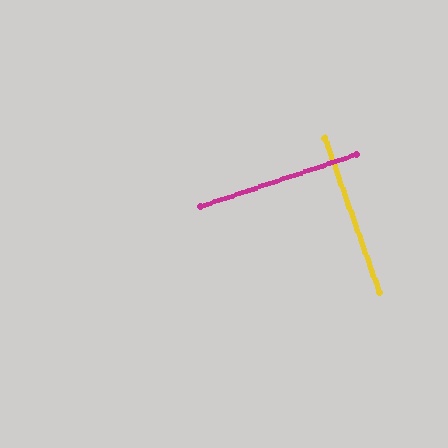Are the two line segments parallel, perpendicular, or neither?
Perpendicular — they meet at approximately 89°.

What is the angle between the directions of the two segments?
Approximately 89 degrees.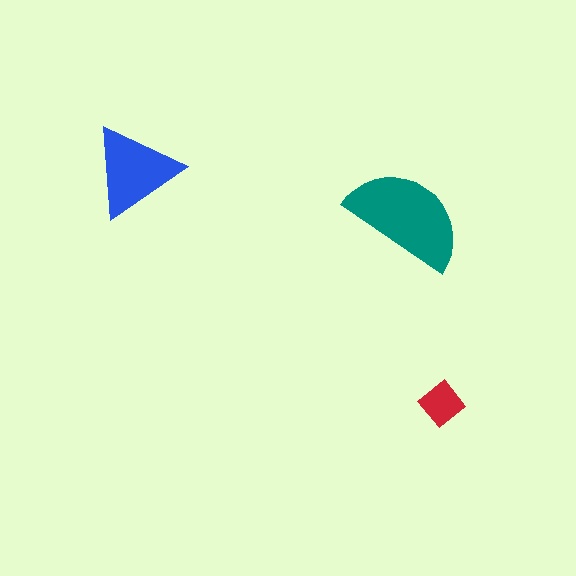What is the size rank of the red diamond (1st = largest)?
3rd.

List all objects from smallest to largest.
The red diamond, the blue triangle, the teal semicircle.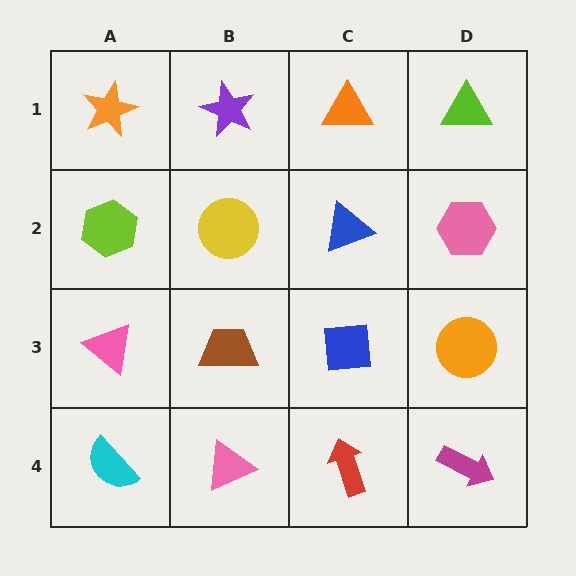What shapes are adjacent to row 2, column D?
A lime triangle (row 1, column D), an orange circle (row 3, column D), a blue triangle (row 2, column C).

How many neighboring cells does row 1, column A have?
2.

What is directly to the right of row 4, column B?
A red arrow.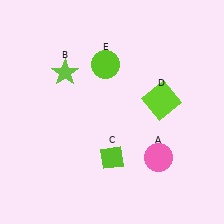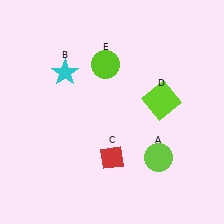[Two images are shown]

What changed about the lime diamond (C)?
In Image 1, C is lime. In Image 2, it changed to red.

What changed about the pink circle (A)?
In Image 1, A is pink. In Image 2, it changed to lime.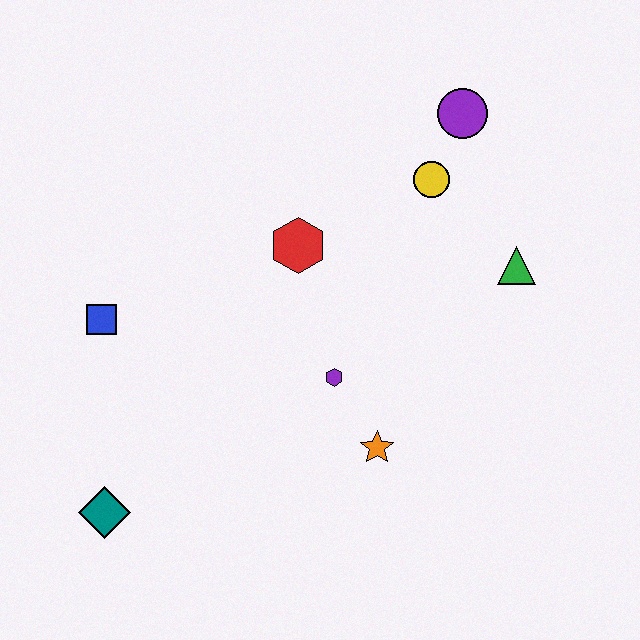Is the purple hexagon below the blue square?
Yes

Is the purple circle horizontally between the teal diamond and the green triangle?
Yes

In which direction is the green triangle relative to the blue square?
The green triangle is to the right of the blue square.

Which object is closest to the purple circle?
The yellow circle is closest to the purple circle.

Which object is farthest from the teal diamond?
The purple circle is farthest from the teal diamond.